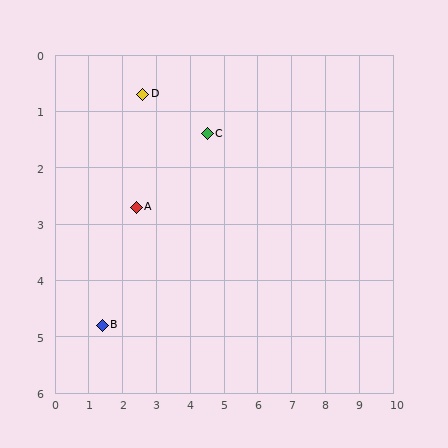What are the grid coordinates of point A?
Point A is at approximately (2.4, 2.7).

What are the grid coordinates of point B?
Point B is at approximately (1.4, 4.8).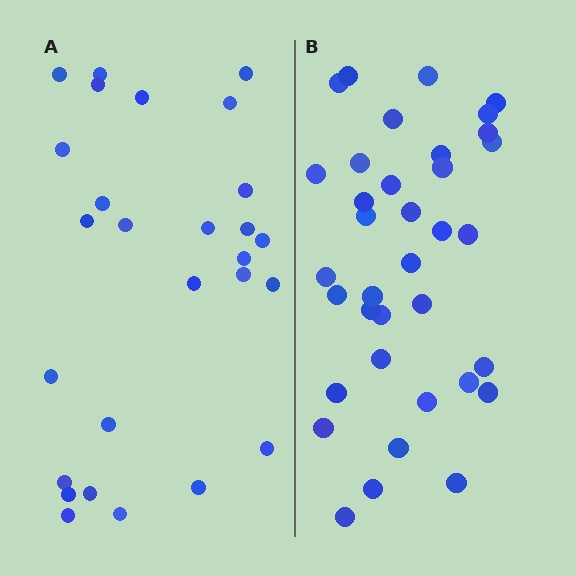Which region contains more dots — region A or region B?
Region B (the right region) has more dots.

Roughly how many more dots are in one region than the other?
Region B has roughly 8 or so more dots than region A.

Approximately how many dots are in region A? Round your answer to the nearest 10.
About 30 dots. (The exact count is 27, which rounds to 30.)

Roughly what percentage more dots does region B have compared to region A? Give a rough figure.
About 35% more.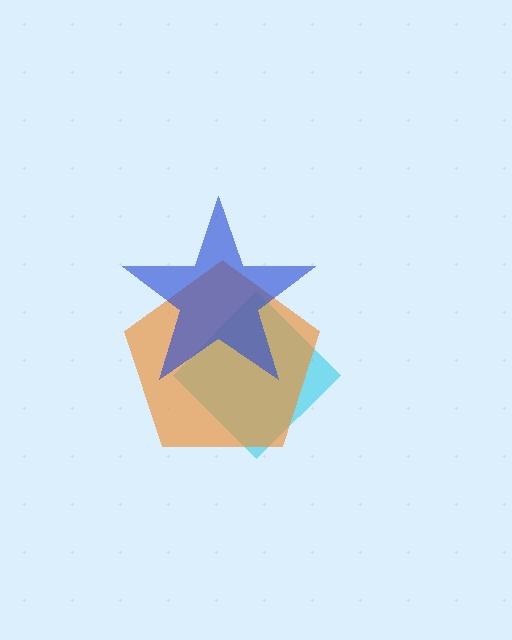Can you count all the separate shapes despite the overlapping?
Yes, there are 3 separate shapes.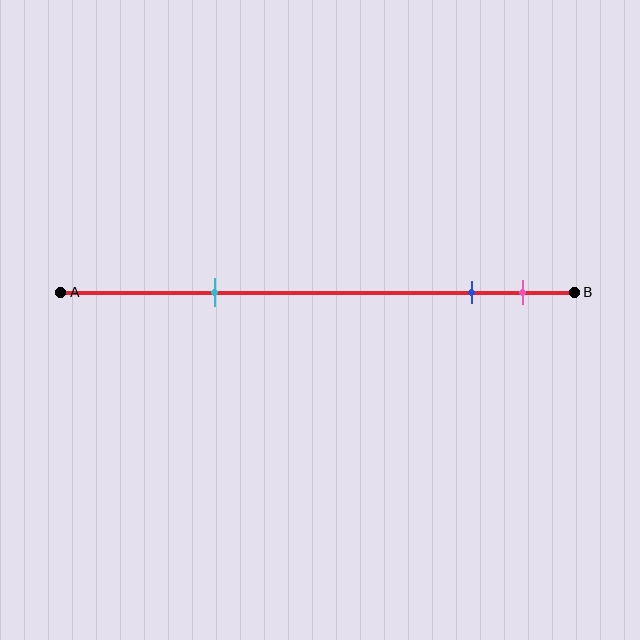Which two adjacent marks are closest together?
The blue and pink marks are the closest adjacent pair.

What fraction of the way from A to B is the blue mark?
The blue mark is approximately 80% (0.8) of the way from A to B.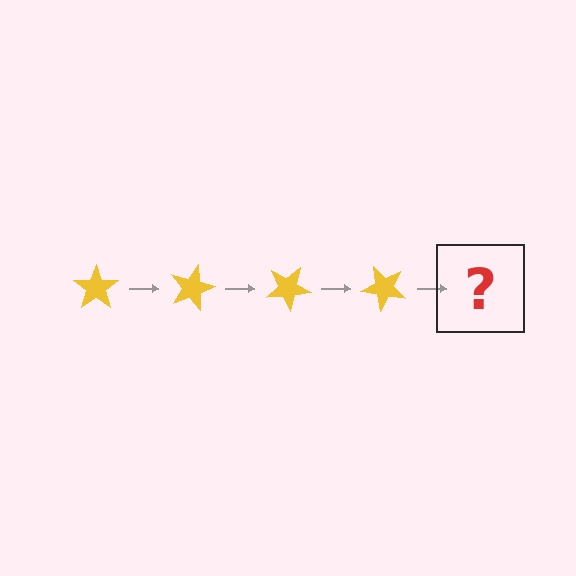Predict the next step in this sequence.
The next step is a yellow star rotated 60 degrees.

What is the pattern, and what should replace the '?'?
The pattern is that the star rotates 15 degrees each step. The '?' should be a yellow star rotated 60 degrees.